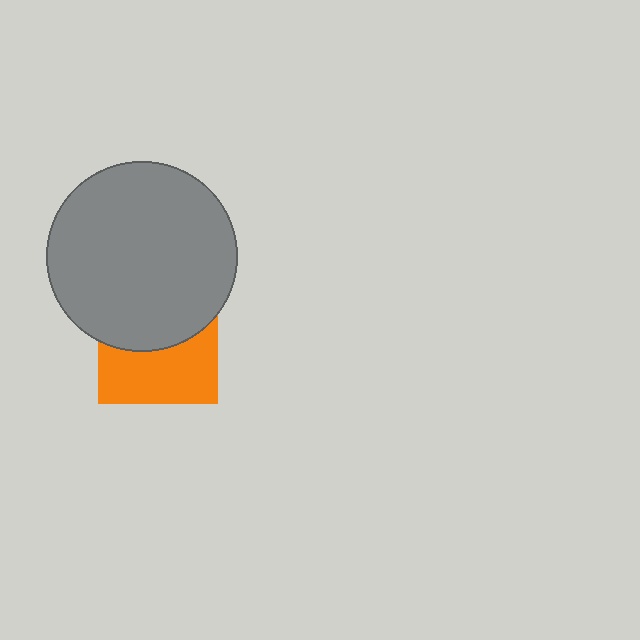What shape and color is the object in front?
The object in front is a gray circle.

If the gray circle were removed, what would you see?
You would see the complete orange square.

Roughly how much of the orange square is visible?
About half of it is visible (roughly 50%).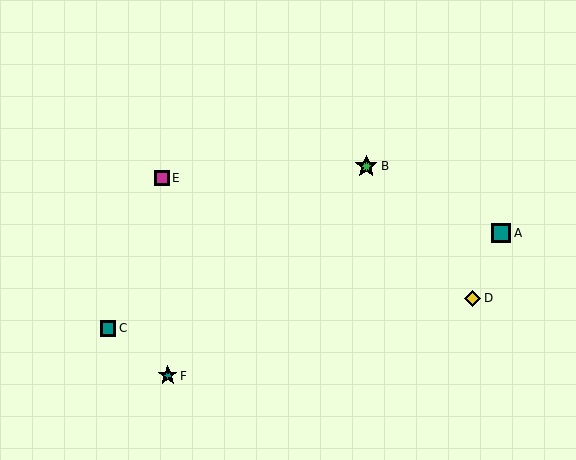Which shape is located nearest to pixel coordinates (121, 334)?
The teal square (labeled C) at (108, 328) is nearest to that location.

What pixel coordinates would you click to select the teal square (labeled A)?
Click at (501, 233) to select the teal square A.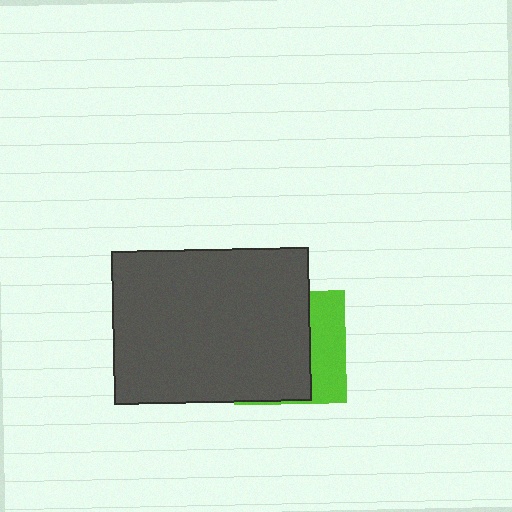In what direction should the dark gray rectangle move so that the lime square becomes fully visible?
The dark gray rectangle should move left. That is the shortest direction to clear the overlap and leave the lime square fully visible.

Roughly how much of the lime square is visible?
A small part of it is visible (roughly 33%).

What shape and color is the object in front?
The object in front is a dark gray rectangle.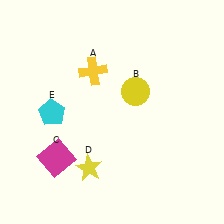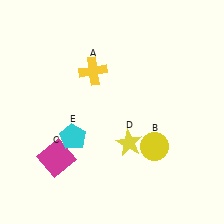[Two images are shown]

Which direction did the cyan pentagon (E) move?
The cyan pentagon (E) moved down.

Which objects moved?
The objects that moved are: the yellow circle (B), the yellow star (D), the cyan pentagon (E).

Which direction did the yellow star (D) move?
The yellow star (D) moved right.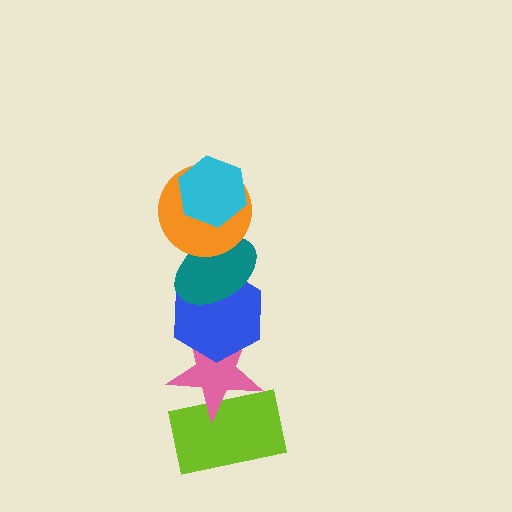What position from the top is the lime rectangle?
The lime rectangle is 6th from the top.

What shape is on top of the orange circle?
The cyan hexagon is on top of the orange circle.